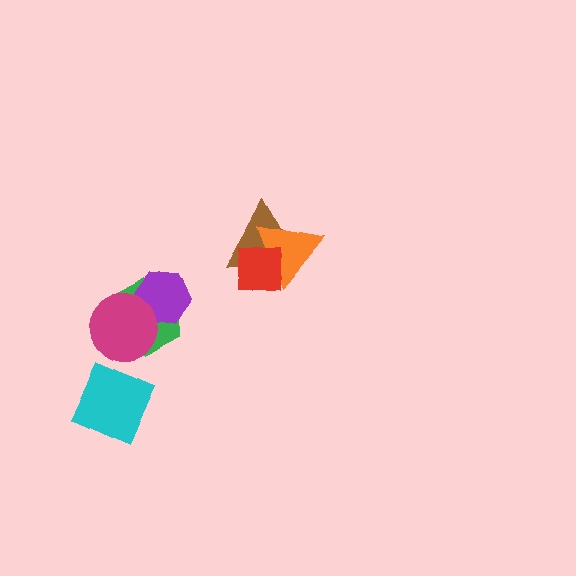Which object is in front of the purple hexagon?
The magenta circle is in front of the purple hexagon.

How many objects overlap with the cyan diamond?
0 objects overlap with the cyan diamond.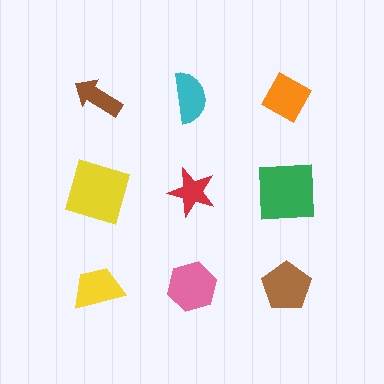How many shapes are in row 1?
3 shapes.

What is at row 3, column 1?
A yellow trapezoid.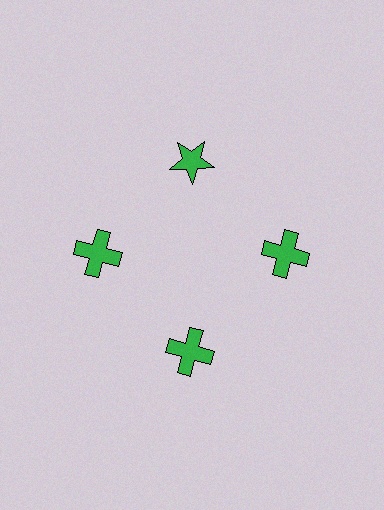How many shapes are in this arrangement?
There are 4 shapes arranged in a ring pattern.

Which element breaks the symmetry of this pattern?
The green star at roughly the 12 o'clock position breaks the symmetry. All other shapes are green crosses.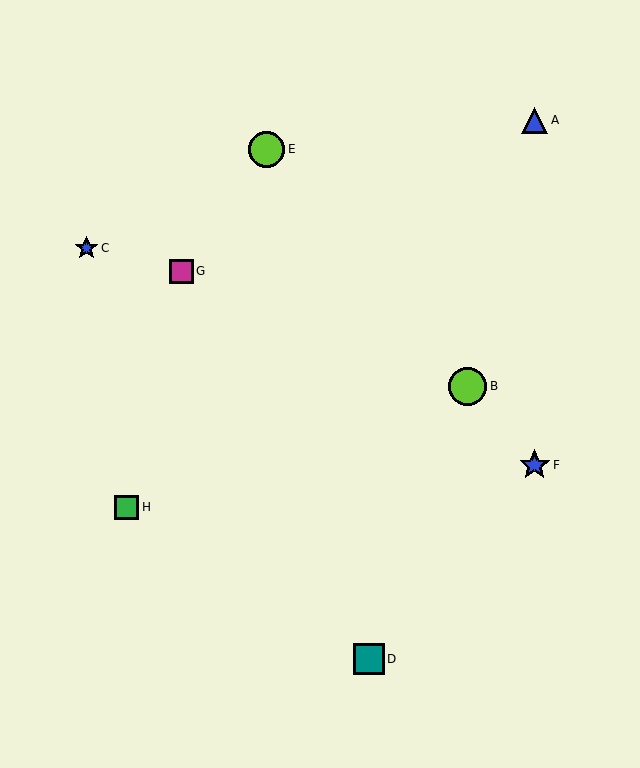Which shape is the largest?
The lime circle (labeled B) is the largest.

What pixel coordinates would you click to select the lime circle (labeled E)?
Click at (267, 149) to select the lime circle E.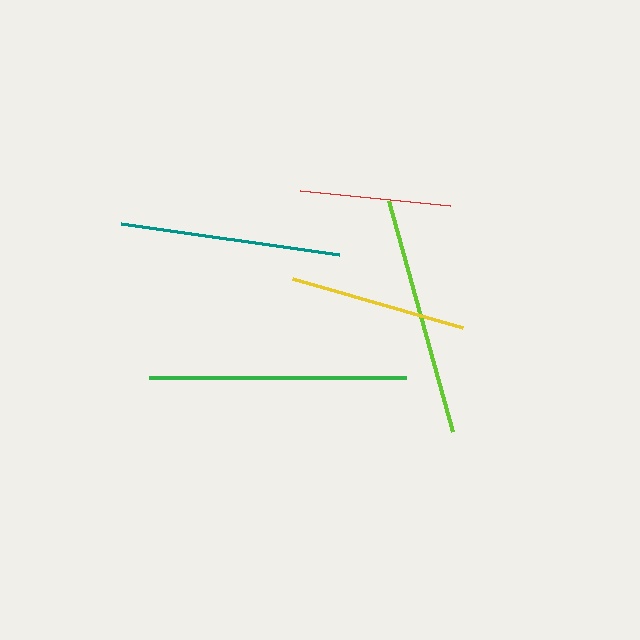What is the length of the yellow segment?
The yellow segment is approximately 177 pixels long.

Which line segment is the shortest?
The red line is the shortest at approximately 151 pixels.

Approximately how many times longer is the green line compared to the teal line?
The green line is approximately 1.2 times the length of the teal line.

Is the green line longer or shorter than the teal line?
The green line is longer than the teal line.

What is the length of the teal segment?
The teal segment is approximately 220 pixels long.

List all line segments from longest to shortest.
From longest to shortest: green, lime, teal, yellow, red.